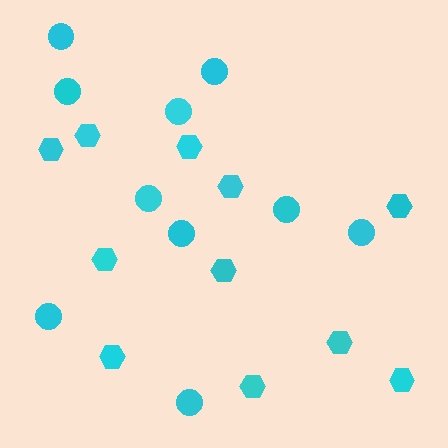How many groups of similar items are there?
There are 2 groups: one group of hexagons (11) and one group of circles (10).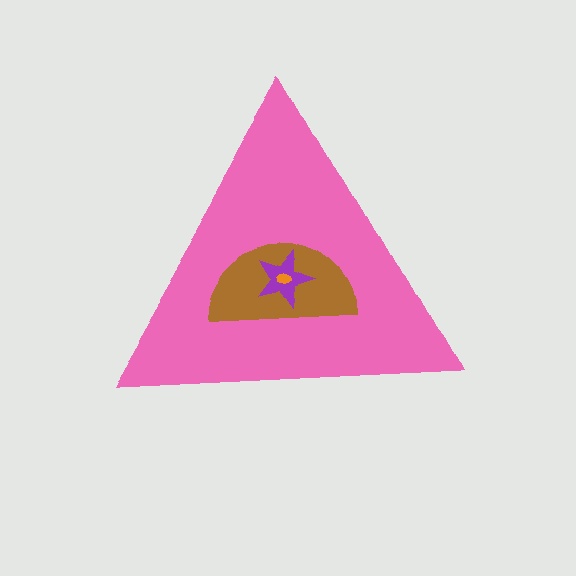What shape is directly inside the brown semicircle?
The purple star.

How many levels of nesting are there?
4.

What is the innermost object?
The orange ellipse.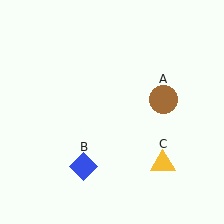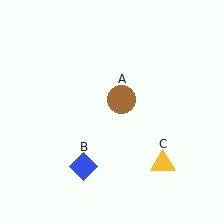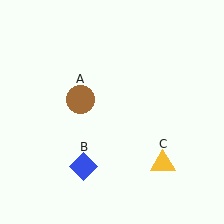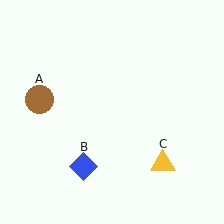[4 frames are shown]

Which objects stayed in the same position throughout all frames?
Blue diamond (object B) and yellow triangle (object C) remained stationary.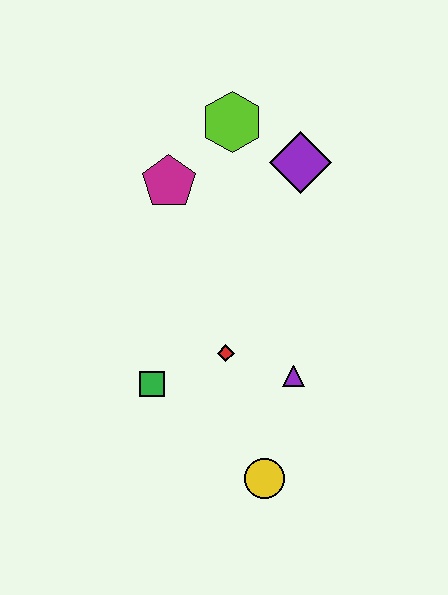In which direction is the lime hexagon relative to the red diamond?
The lime hexagon is above the red diamond.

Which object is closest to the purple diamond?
The lime hexagon is closest to the purple diamond.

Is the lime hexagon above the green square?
Yes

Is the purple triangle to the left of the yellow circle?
No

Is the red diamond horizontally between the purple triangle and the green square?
Yes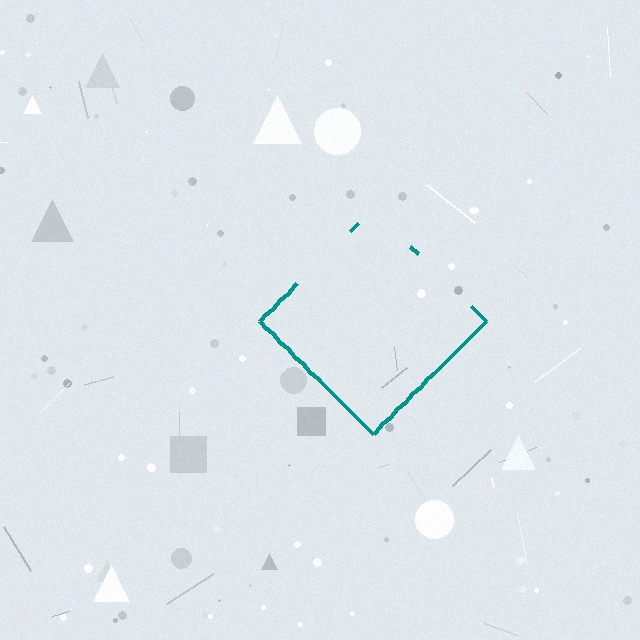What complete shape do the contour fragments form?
The contour fragments form a diamond.